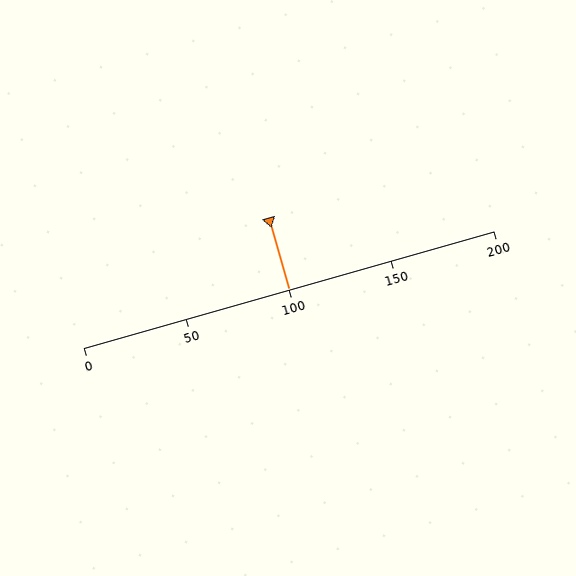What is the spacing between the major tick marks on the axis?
The major ticks are spaced 50 apart.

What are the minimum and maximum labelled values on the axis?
The axis runs from 0 to 200.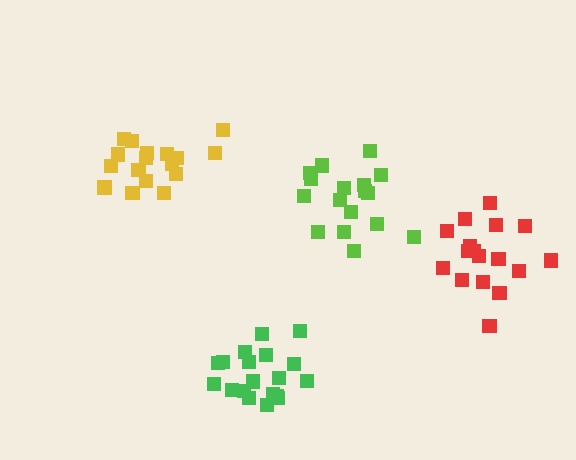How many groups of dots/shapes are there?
There are 4 groups.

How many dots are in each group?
Group 1: 17 dots, Group 2: 19 dots, Group 3: 17 dots, Group 4: 17 dots (70 total).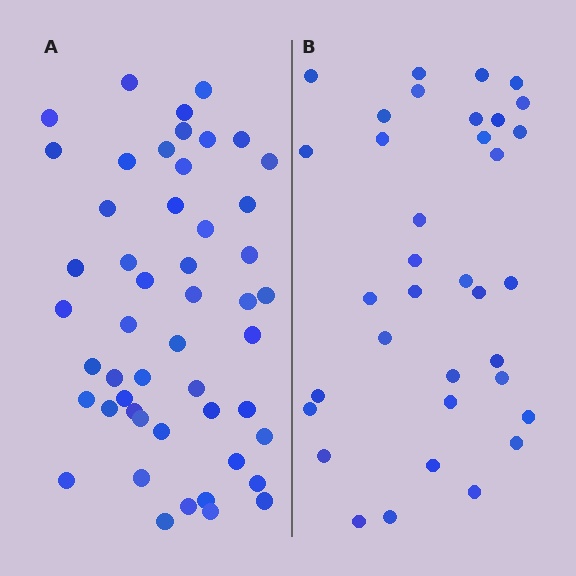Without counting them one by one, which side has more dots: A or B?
Region A (the left region) has more dots.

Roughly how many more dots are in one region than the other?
Region A has approximately 15 more dots than region B.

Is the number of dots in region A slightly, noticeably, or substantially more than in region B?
Region A has noticeably more, but not dramatically so. The ratio is roughly 1.4 to 1.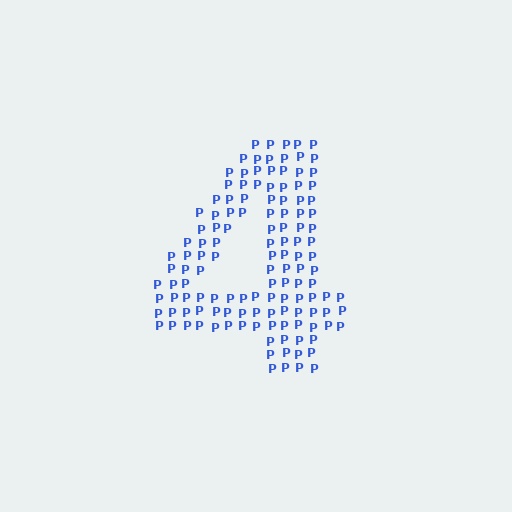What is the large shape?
The large shape is the digit 4.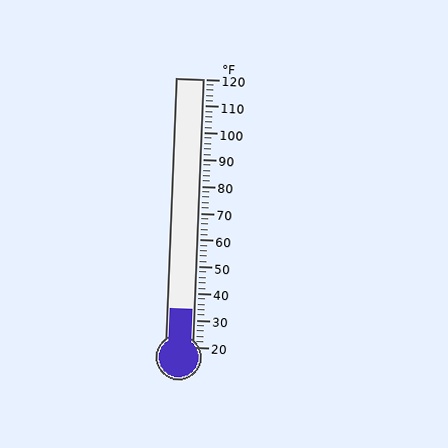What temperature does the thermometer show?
The thermometer shows approximately 34°F.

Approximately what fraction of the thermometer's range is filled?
The thermometer is filled to approximately 15% of its range.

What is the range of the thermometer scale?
The thermometer scale ranges from 20°F to 120°F.